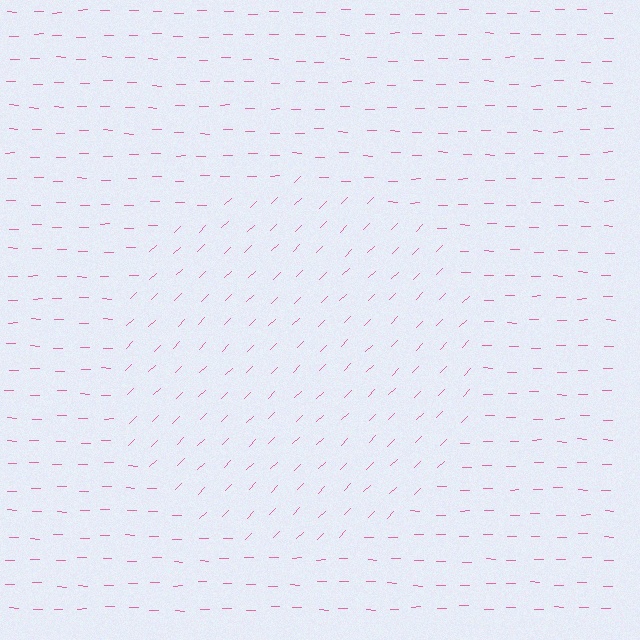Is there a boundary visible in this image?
Yes, there is a texture boundary formed by a change in line orientation.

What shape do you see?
I see a circle.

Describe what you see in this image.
The image is filled with small pink line segments. A circle region in the image has lines oriented differently from the surrounding lines, creating a visible texture boundary.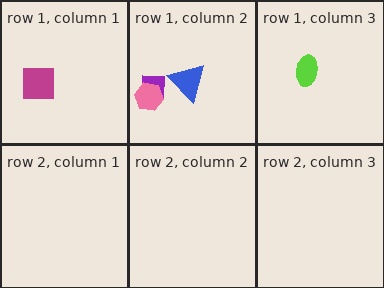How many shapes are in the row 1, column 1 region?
1.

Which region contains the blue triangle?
The row 1, column 2 region.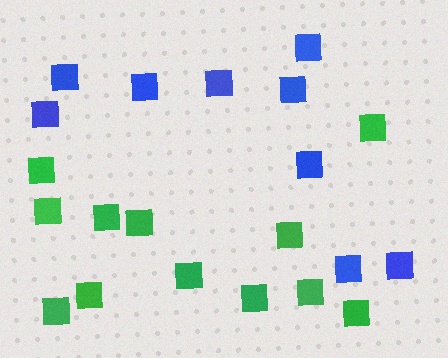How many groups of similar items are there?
There are 2 groups: one group of green squares (12) and one group of blue squares (9).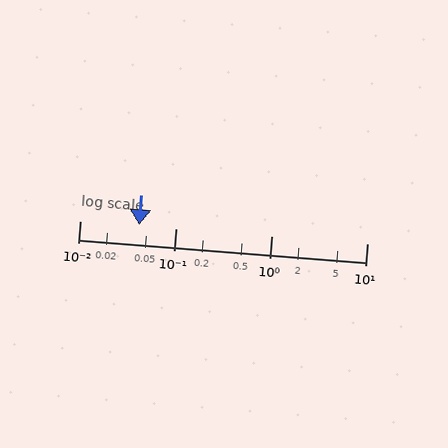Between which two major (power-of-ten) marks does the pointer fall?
The pointer is between 0.01 and 0.1.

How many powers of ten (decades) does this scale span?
The scale spans 3 decades, from 0.01 to 10.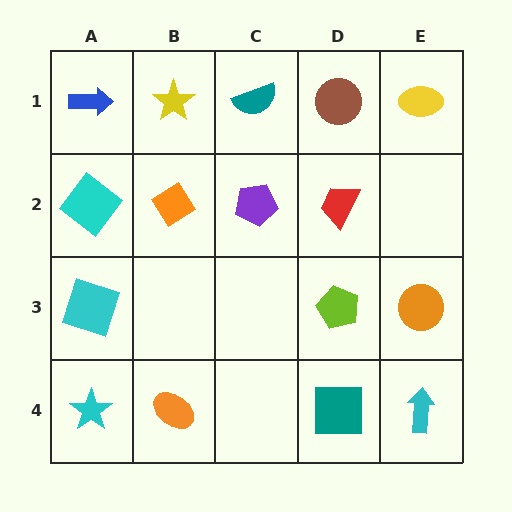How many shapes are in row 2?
4 shapes.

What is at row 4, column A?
A cyan star.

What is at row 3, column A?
A cyan square.